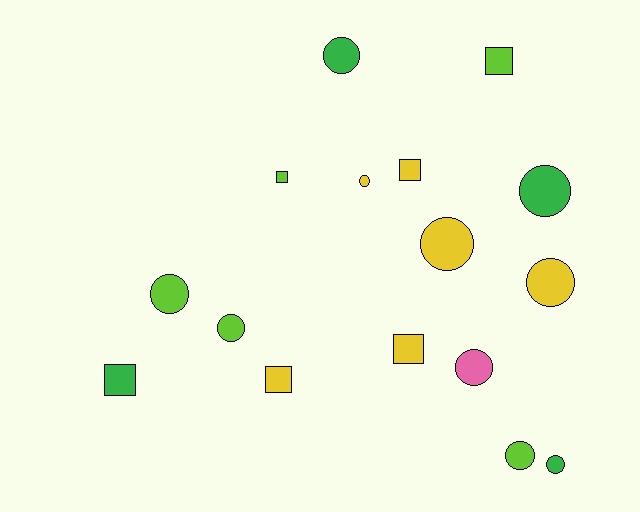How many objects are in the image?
There are 16 objects.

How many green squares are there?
There is 1 green square.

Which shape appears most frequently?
Circle, with 10 objects.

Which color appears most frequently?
Yellow, with 6 objects.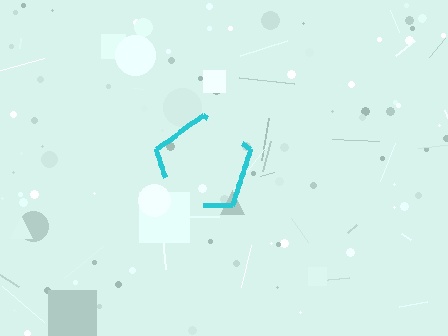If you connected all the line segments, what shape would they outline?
They would outline a pentagon.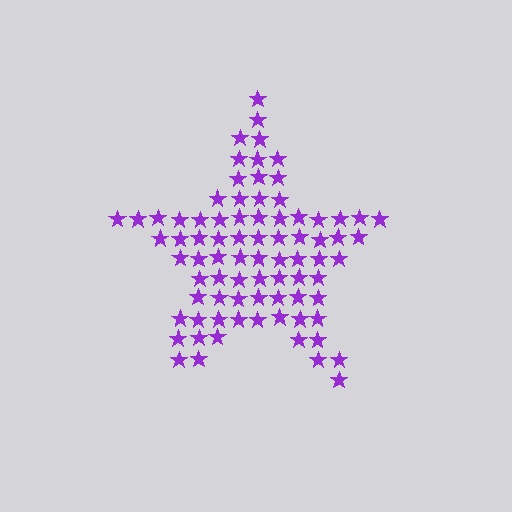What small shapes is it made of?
It is made of small stars.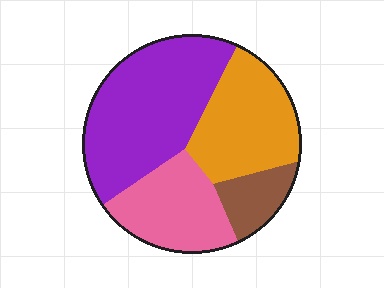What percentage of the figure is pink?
Pink takes up about one fifth (1/5) of the figure.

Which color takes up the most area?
Purple, at roughly 40%.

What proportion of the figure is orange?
Orange covers roughly 25% of the figure.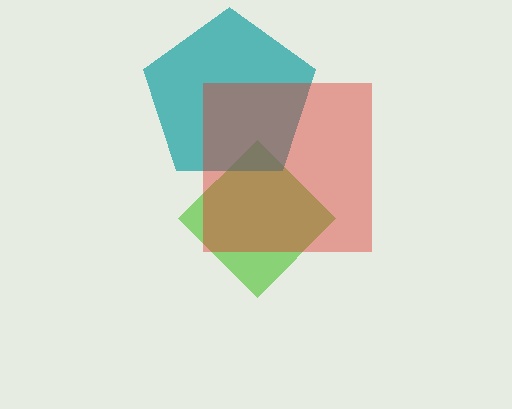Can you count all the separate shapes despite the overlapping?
Yes, there are 3 separate shapes.